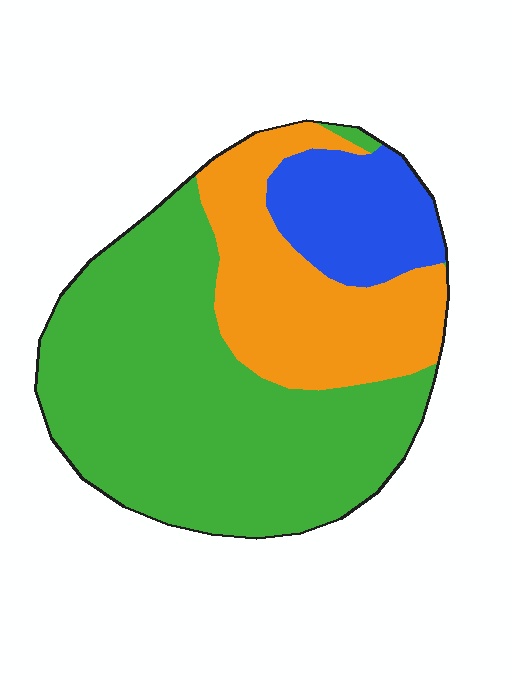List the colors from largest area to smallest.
From largest to smallest: green, orange, blue.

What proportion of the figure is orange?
Orange takes up between a sixth and a third of the figure.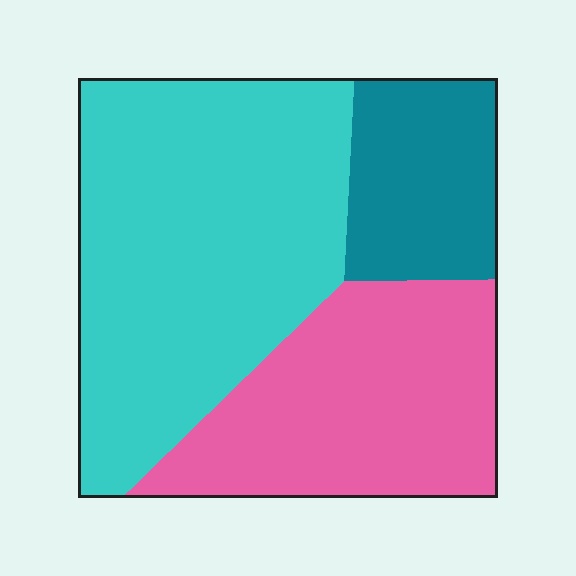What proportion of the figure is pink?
Pink takes up about one third (1/3) of the figure.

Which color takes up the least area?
Teal, at roughly 15%.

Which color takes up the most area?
Cyan, at roughly 50%.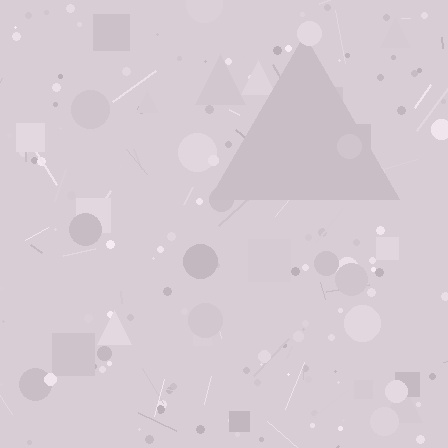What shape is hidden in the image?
A triangle is hidden in the image.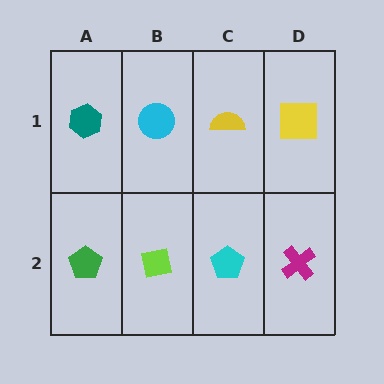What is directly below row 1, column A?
A green pentagon.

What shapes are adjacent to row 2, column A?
A teal hexagon (row 1, column A), a lime square (row 2, column B).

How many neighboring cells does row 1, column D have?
2.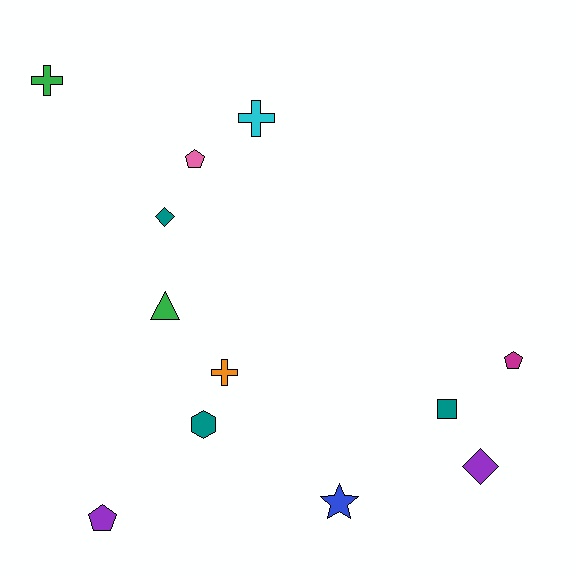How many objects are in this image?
There are 12 objects.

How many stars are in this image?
There is 1 star.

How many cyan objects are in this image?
There is 1 cyan object.